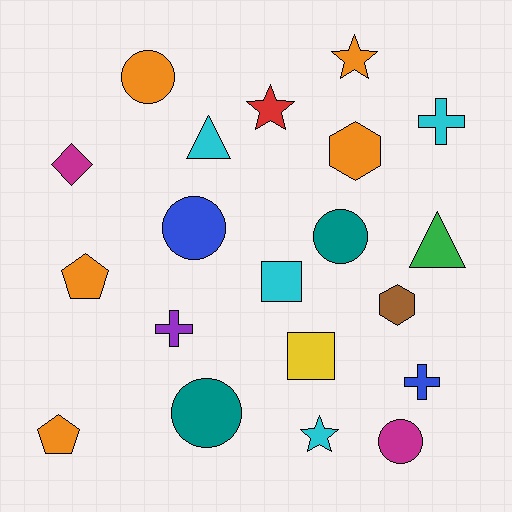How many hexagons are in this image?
There are 2 hexagons.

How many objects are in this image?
There are 20 objects.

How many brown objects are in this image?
There is 1 brown object.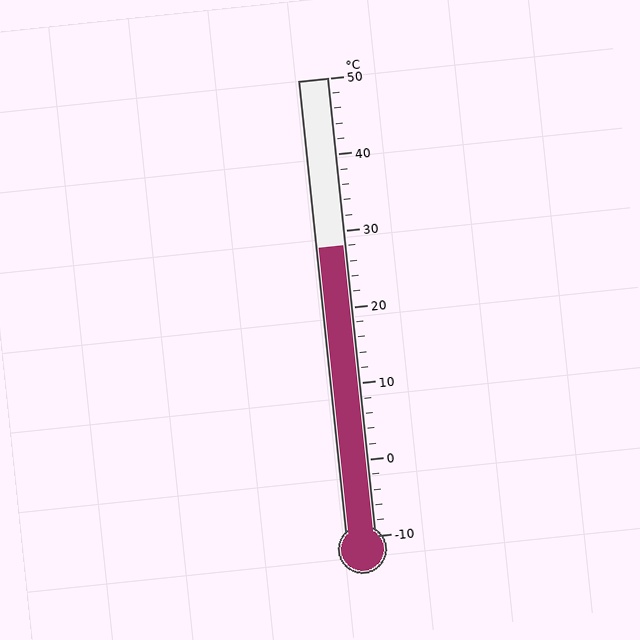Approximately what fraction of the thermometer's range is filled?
The thermometer is filled to approximately 65% of its range.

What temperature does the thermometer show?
The thermometer shows approximately 28°C.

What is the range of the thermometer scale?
The thermometer scale ranges from -10°C to 50°C.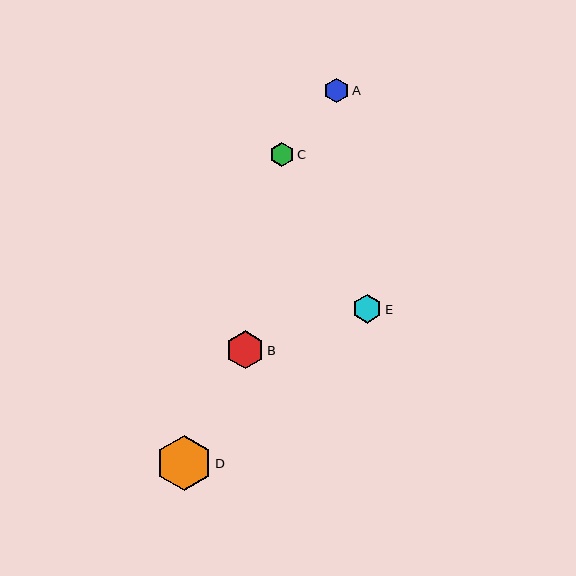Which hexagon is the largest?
Hexagon D is the largest with a size of approximately 56 pixels.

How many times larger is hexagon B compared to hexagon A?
Hexagon B is approximately 1.5 times the size of hexagon A.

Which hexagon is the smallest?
Hexagon C is the smallest with a size of approximately 24 pixels.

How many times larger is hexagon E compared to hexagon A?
Hexagon E is approximately 1.2 times the size of hexagon A.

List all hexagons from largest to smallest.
From largest to smallest: D, B, E, A, C.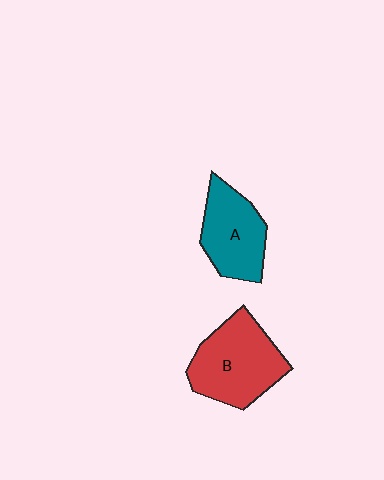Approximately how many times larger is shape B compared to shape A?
Approximately 1.3 times.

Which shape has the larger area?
Shape B (red).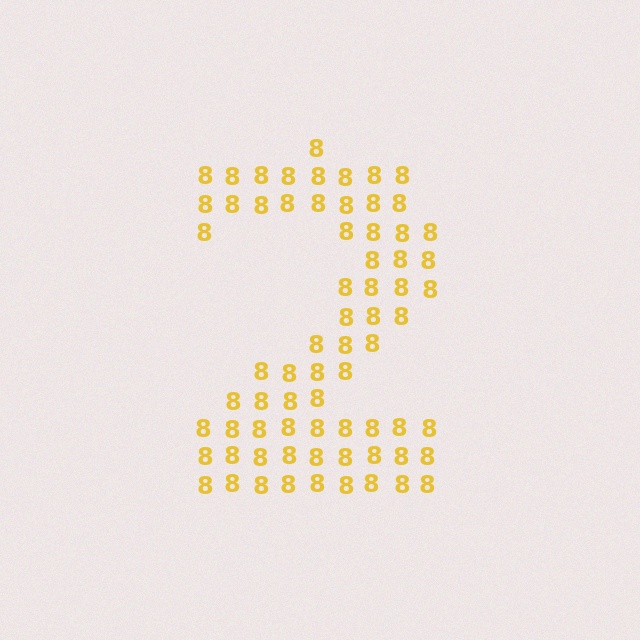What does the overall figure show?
The overall figure shows the digit 2.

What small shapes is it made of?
It is made of small digit 8's.